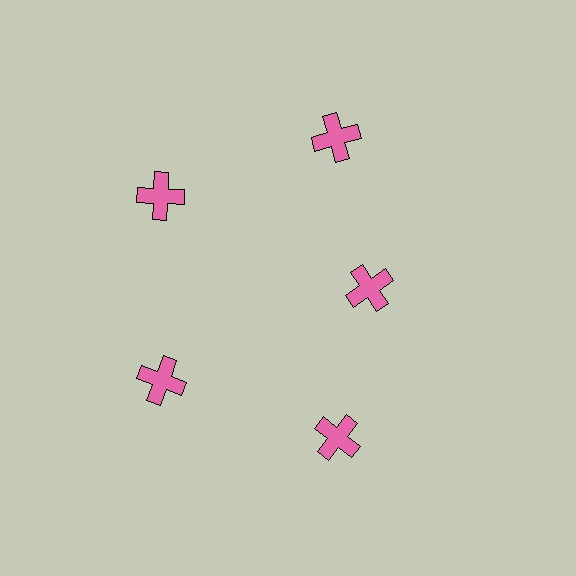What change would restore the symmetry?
The symmetry would be restored by moving it outward, back onto the ring so that all 5 crosses sit at equal angles and equal distance from the center.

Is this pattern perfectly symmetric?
No. The 5 pink crosses are arranged in a ring, but one element near the 3 o'clock position is pulled inward toward the center, breaking the 5-fold rotational symmetry.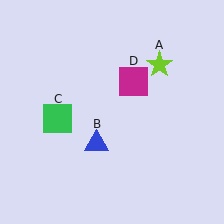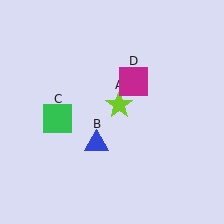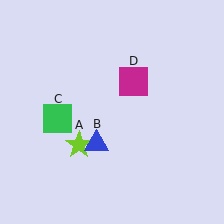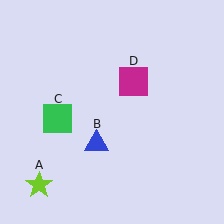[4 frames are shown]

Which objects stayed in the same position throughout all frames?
Blue triangle (object B) and green square (object C) and magenta square (object D) remained stationary.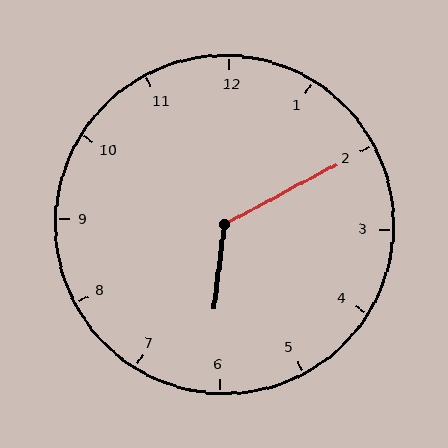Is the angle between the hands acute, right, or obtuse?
It is obtuse.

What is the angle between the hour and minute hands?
Approximately 125 degrees.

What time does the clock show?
6:10.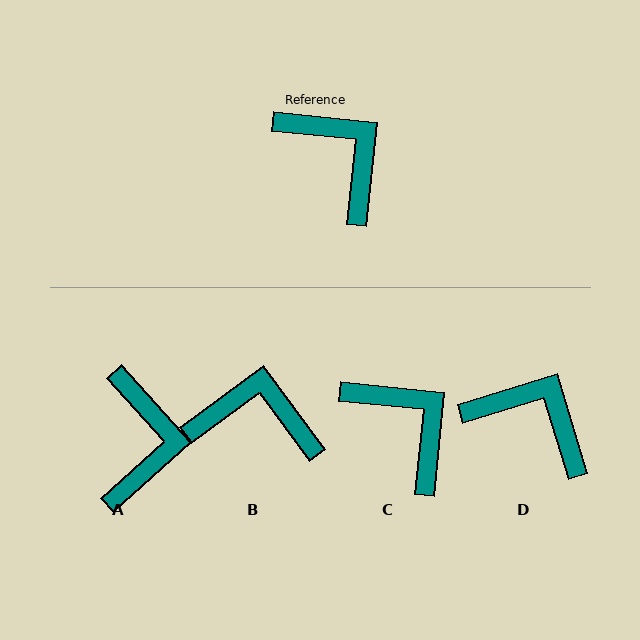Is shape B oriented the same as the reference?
No, it is off by about 42 degrees.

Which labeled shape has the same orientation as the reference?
C.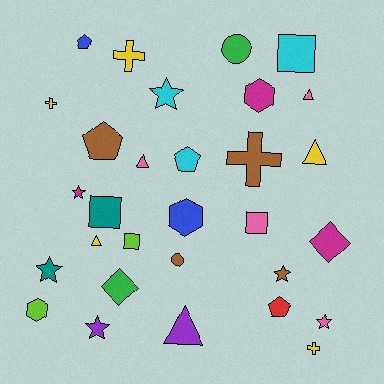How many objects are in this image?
There are 30 objects.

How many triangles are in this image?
There are 5 triangles.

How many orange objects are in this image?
There are no orange objects.